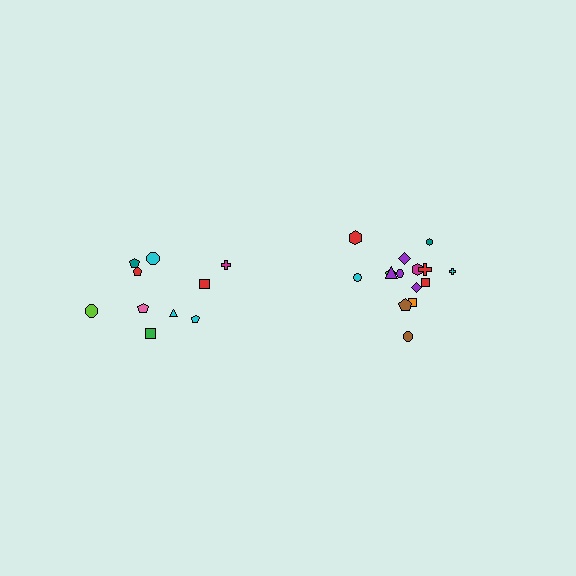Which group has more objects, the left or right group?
The right group.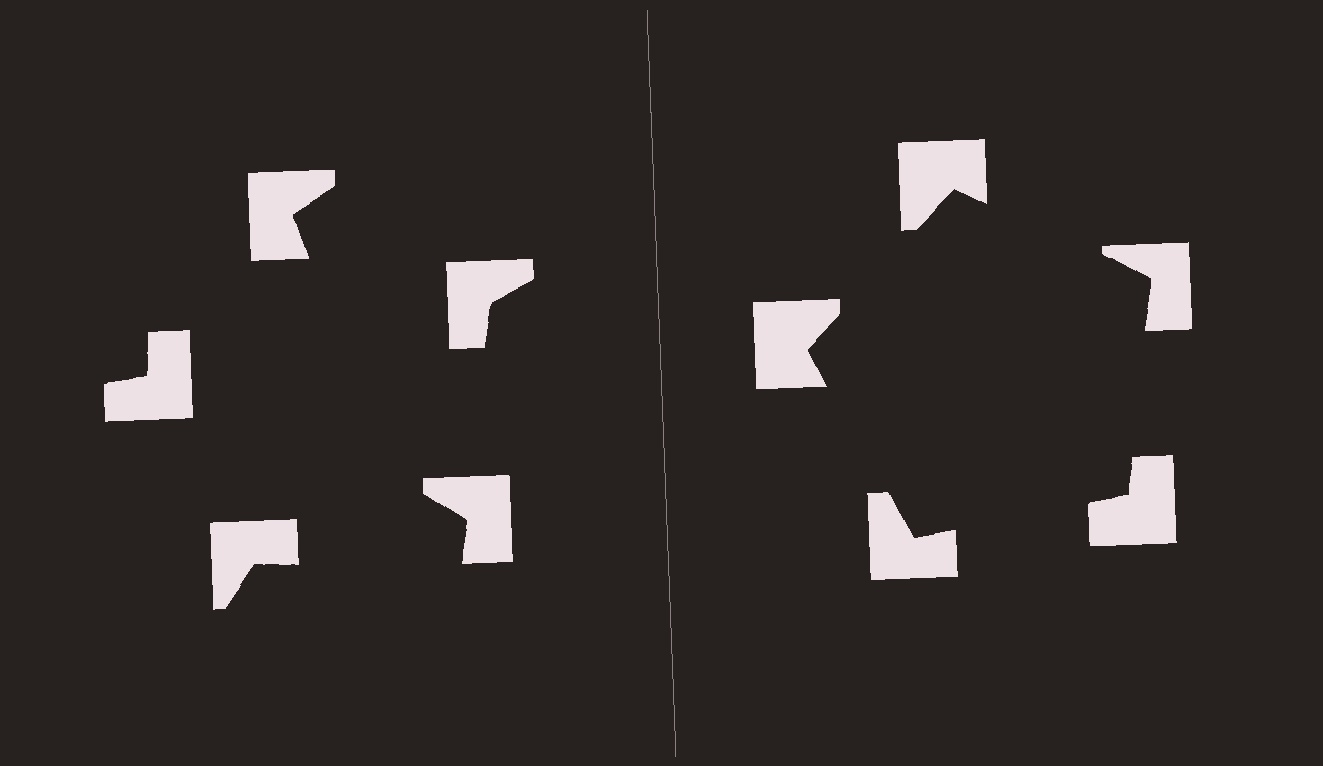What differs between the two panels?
The notched squares are positioned identically on both sides; only the wedge orientations differ. On the right they align to a pentagon; on the left they are misaligned.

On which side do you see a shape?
An illusory pentagon appears on the right side. On the left side the wedge cuts are rotated, so no coherent shape forms.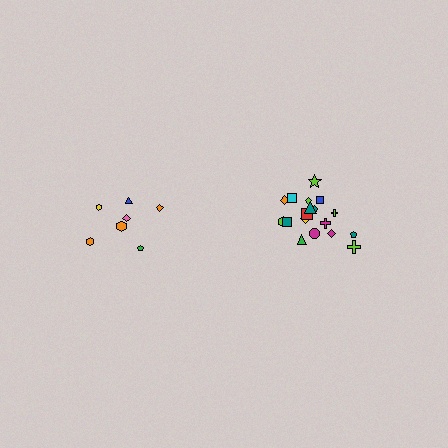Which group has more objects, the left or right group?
The right group.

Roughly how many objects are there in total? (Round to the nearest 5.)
Roughly 25 objects in total.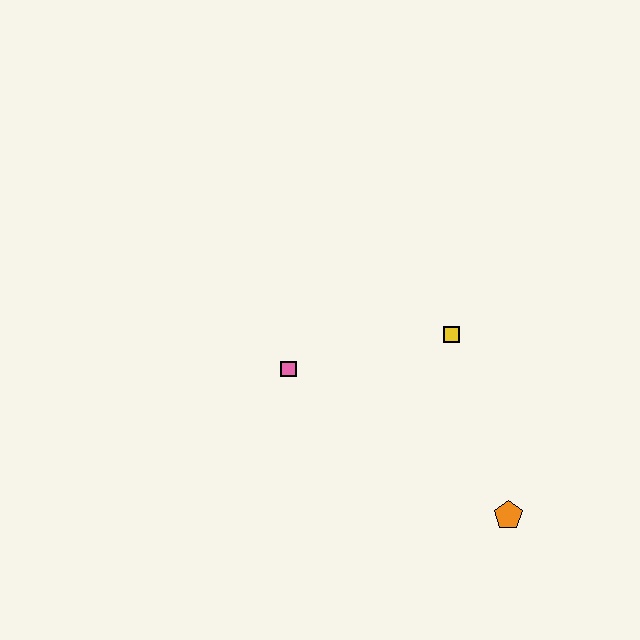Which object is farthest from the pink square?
The orange pentagon is farthest from the pink square.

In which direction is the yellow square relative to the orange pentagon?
The yellow square is above the orange pentagon.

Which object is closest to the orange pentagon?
The yellow square is closest to the orange pentagon.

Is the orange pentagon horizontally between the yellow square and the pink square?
No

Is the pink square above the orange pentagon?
Yes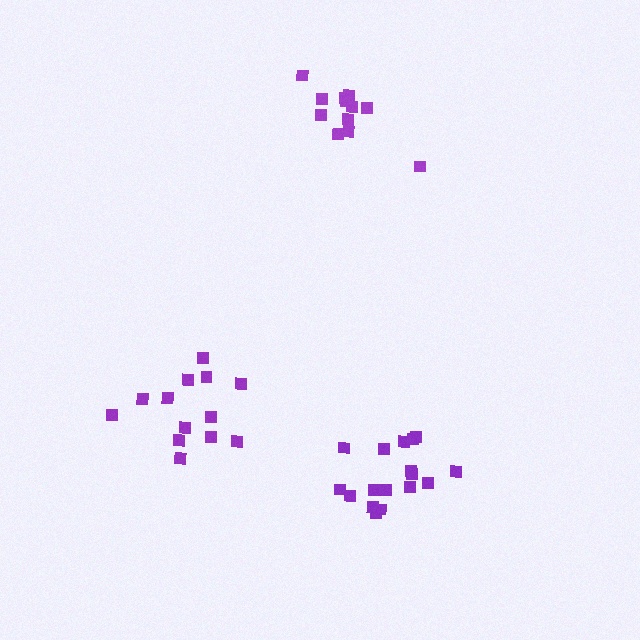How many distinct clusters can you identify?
There are 3 distinct clusters.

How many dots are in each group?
Group 1: 12 dots, Group 2: 17 dots, Group 3: 13 dots (42 total).